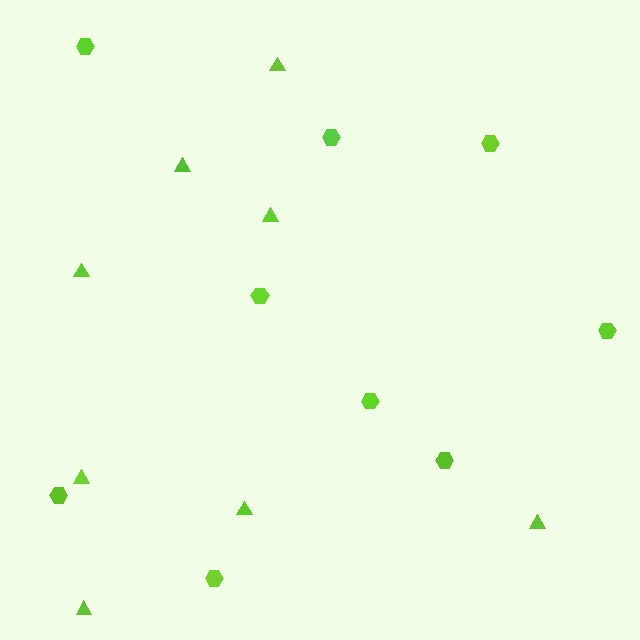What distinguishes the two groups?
There are 2 groups: one group of triangles (8) and one group of hexagons (9).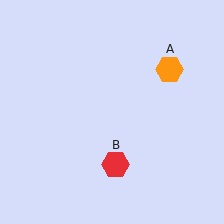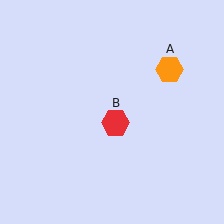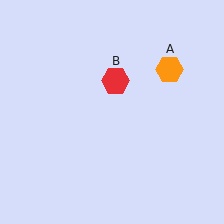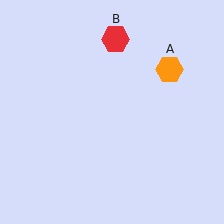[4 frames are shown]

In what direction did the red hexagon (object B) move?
The red hexagon (object B) moved up.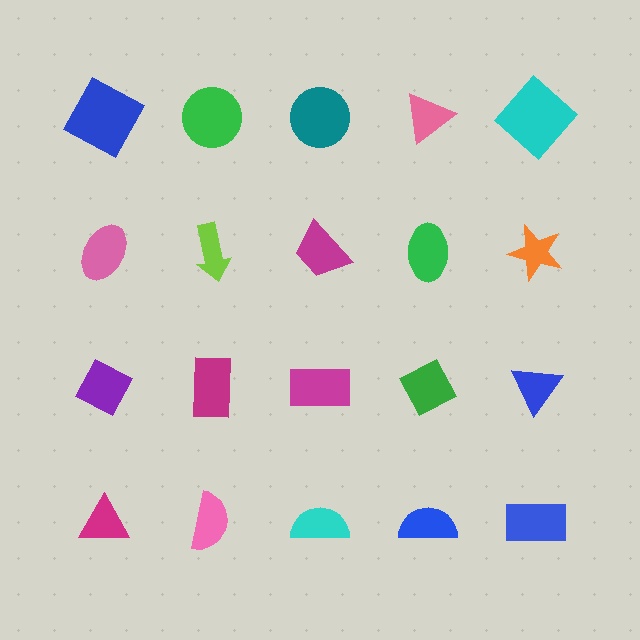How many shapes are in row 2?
5 shapes.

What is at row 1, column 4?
A pink triangle.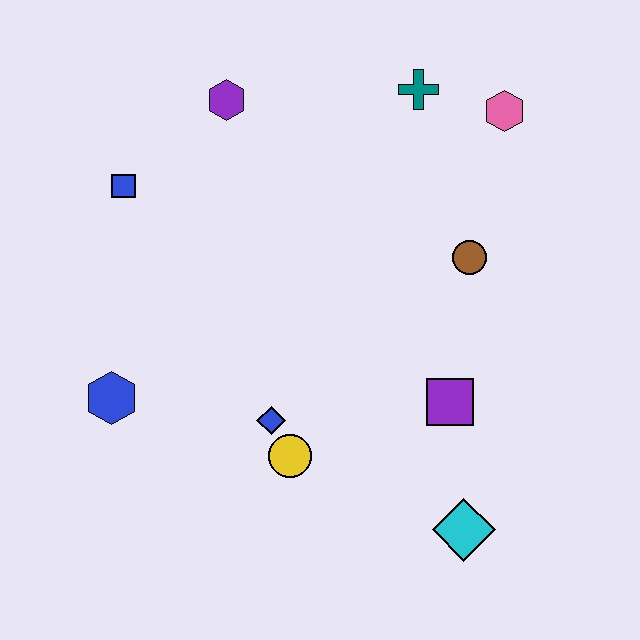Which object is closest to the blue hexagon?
The blue diamond is closest to the blue hexagon.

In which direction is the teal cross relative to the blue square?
The teal cross is to the right of the blue square.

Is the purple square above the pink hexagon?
No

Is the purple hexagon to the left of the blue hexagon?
No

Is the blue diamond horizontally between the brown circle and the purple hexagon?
Yes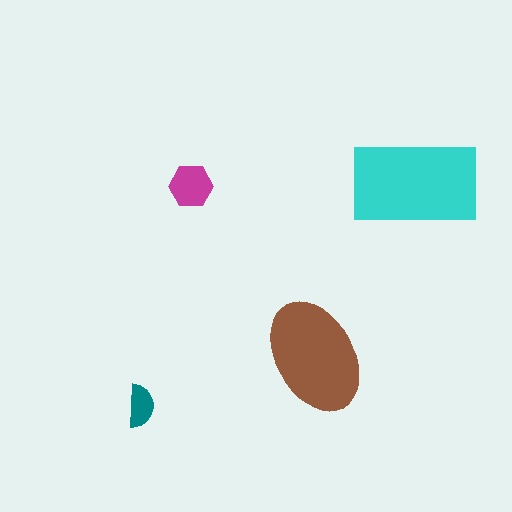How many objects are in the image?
There are 4 objects in the image.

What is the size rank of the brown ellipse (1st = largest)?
2nd.